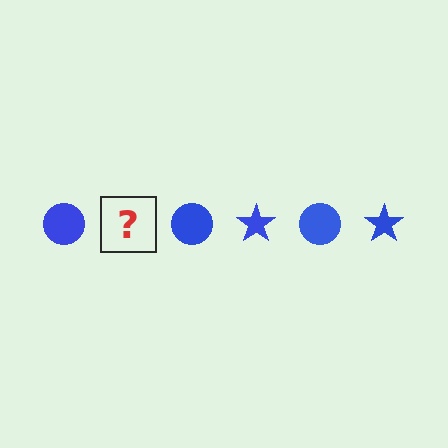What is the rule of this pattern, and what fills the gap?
The rule is that the pattern cycles through circle, star shapes in blue. The gap should be filled with a blue star.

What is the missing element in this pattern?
The missing element is a blue star.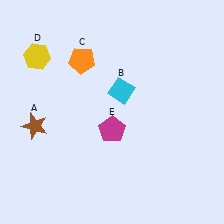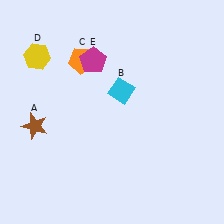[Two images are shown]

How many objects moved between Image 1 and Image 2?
1 object moved between the two images.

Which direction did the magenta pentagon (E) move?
The magenta pentagon (E) moved up.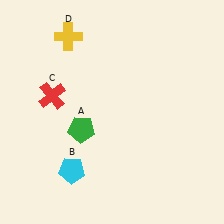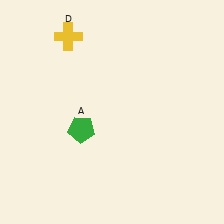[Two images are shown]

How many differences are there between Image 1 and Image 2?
There are 2 differences between the two images.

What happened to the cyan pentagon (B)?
The cyan pentagon (B) was removed in Image 2. It was in the bottom-left area of Image 1.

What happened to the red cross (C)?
The red cross (C) was removed in Image 2. It was in the top-left area of Image 1.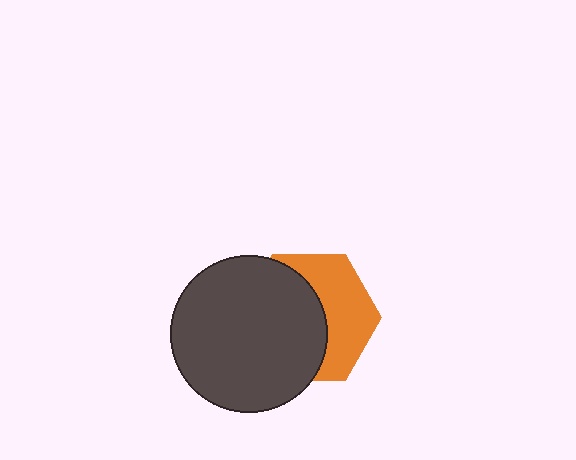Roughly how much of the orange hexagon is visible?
A small part of it is visible (roughly 45%).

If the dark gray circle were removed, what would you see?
You would see the complete orange hexagon.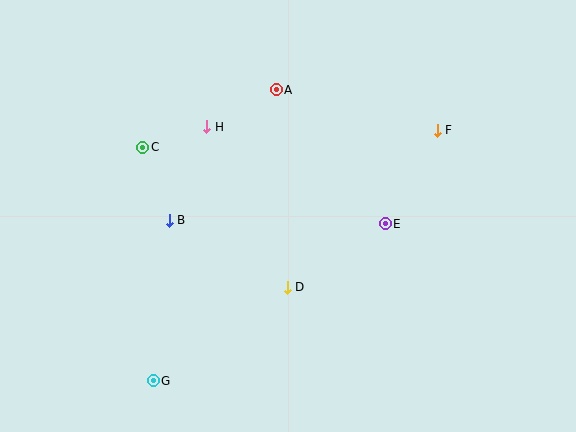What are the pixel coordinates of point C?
Point C is at (143, 147).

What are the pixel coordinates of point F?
Point F is at (437, 130).